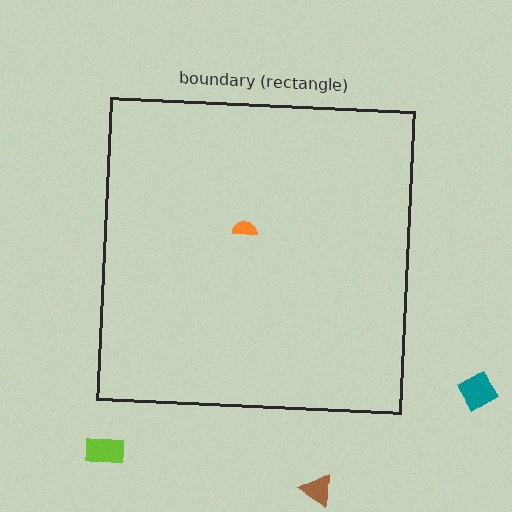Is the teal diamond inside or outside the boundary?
Outside.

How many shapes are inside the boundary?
1 inside, 3 outside.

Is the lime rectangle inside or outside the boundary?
Outside.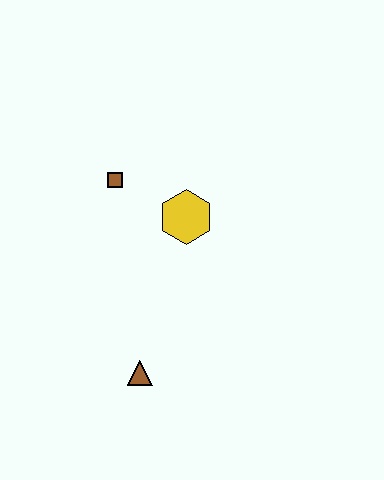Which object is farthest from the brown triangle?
The brown square is farthest from the brown triangle.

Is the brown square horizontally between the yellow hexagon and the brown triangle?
No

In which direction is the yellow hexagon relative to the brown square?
The yellow hexagon is to the right of the brown square.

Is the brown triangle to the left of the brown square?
No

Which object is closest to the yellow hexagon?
The brown square is closest to the yellow hexagon.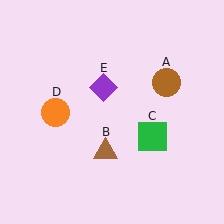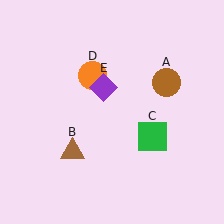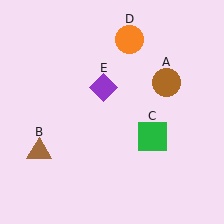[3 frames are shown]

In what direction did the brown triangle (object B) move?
The brown triangle (object B) moved left.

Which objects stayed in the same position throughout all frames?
Brown circle (object A) and green square (object C) and purple diamond (object E) remained stationary.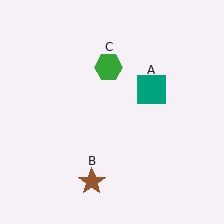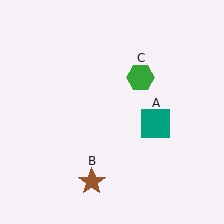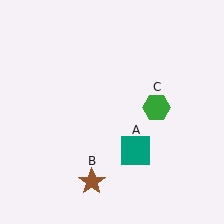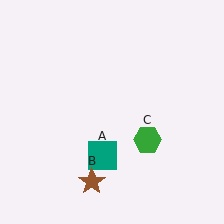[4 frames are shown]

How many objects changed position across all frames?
2 objects changed position: teal square (object A), green hexagon (object C).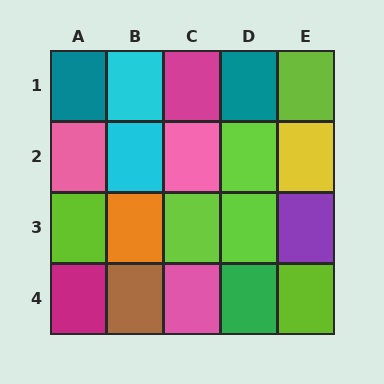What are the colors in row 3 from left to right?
Lime, orange, lime, lime, purple.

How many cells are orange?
1 cell is orange.